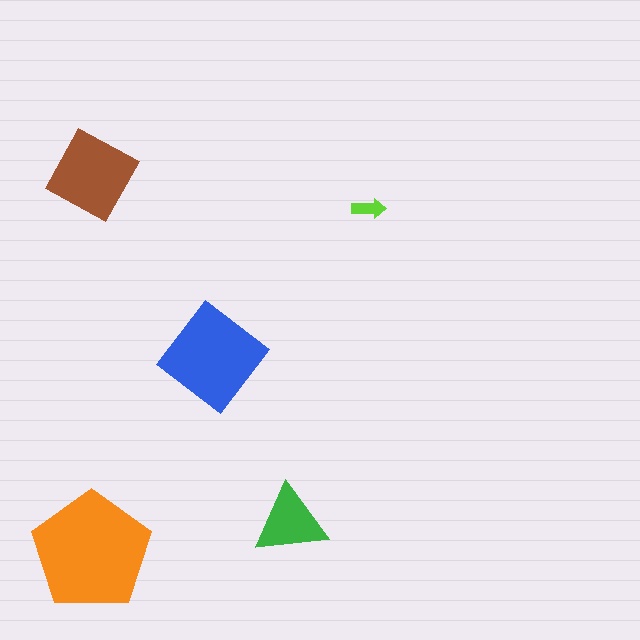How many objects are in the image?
There are 5 objects in the image.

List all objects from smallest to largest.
The lime arrow, the green triangle, the brown square, the blue diamond, the orange pentagon.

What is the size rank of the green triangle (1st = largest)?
4th.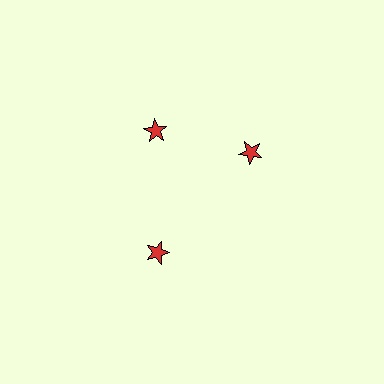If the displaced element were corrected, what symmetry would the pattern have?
It would have 3-fold rotational symmetry — the pattern would map onto itself every 120 degrees.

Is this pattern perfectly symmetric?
No. The 3 red stars are arranged in a ring, but one element near the 3 o'clock position is rotated out of alignment along the ring, breaking the 3-fold rotational symmetry.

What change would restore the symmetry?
The symmetry would be restored by rotating it back into even spacing with its neighbors so that all 3 stars sit at equal angles and equal distance from the center.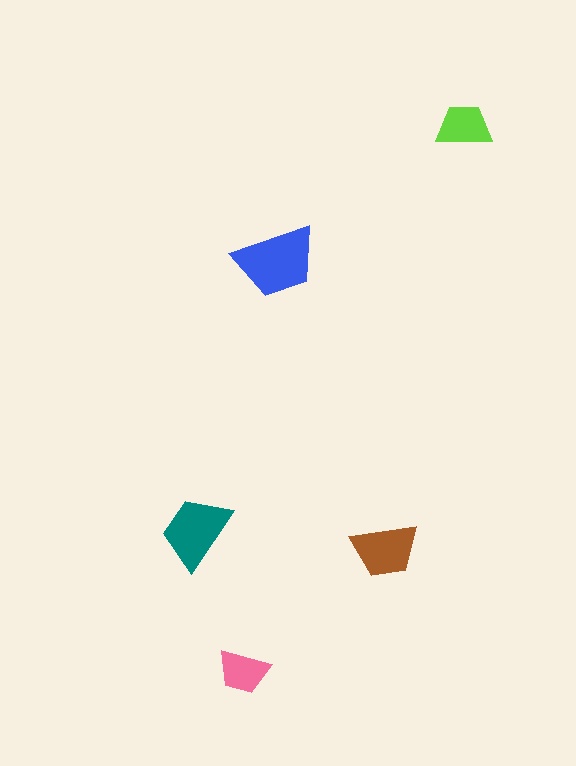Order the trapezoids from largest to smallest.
the blue one, the teal one, the brown one, the lime one, the pink one.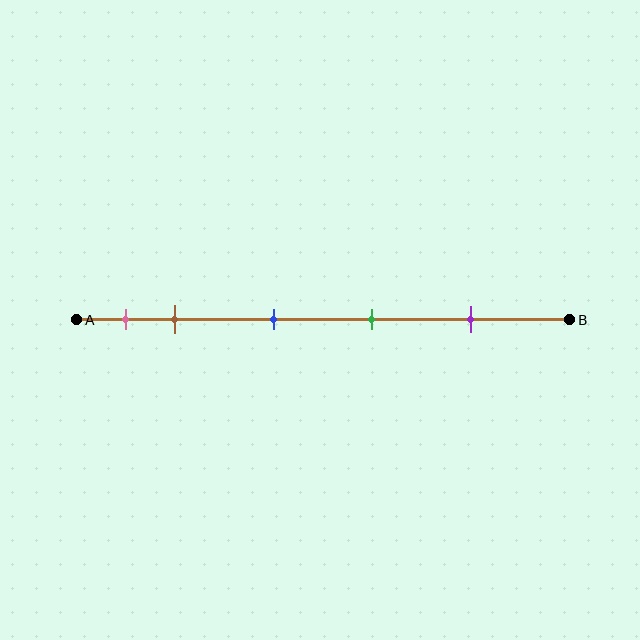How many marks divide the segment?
There are 5 marks dividing the segment.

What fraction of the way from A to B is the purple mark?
The purple mark is approximately 80% (0.8) of the way from A to B.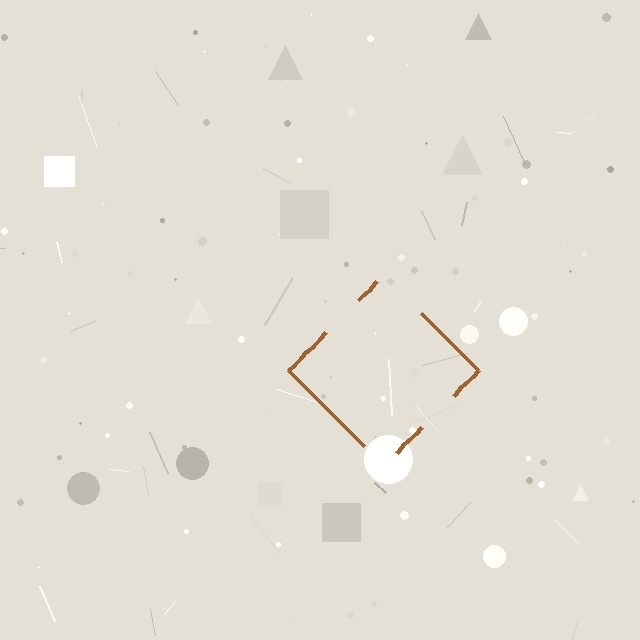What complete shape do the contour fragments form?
The contour fragments form a diamond.